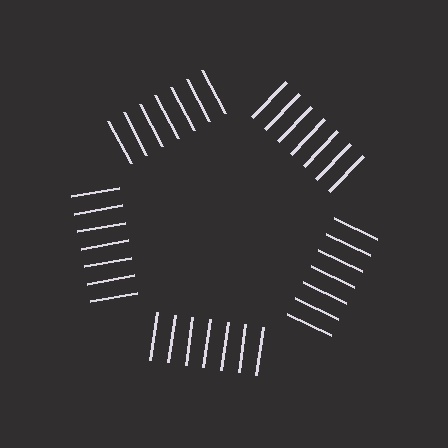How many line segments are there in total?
35 — 7 along each of the 5 edges.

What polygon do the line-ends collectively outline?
An illusory pentagon — the line segments terminate on its edges but no continuous stroke is drawn.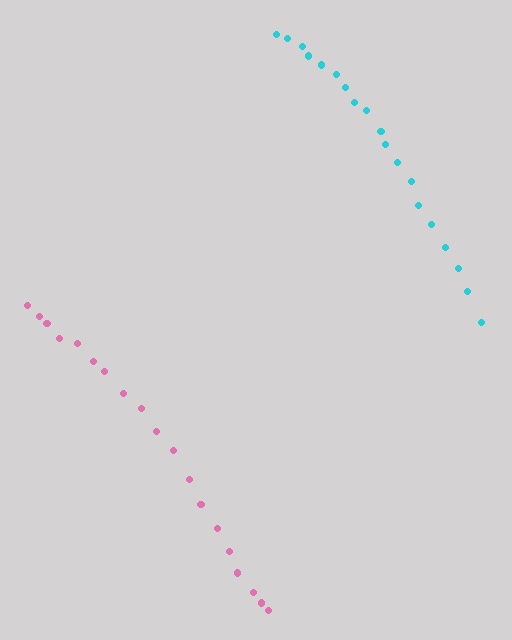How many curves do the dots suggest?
There are 2 distinct paths.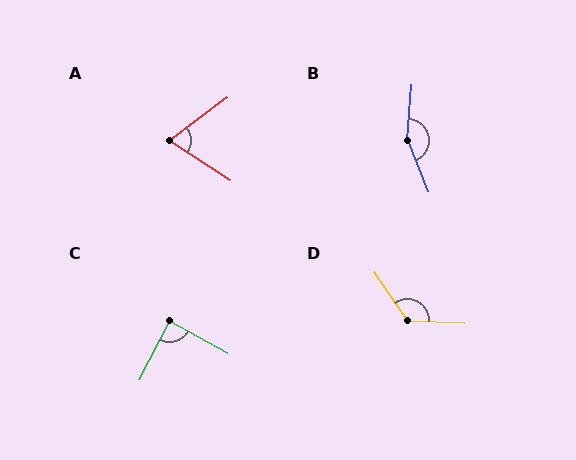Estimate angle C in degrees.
Approximately 88 degrees.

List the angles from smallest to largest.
A (70°), C (88°), D (128°), B (154°).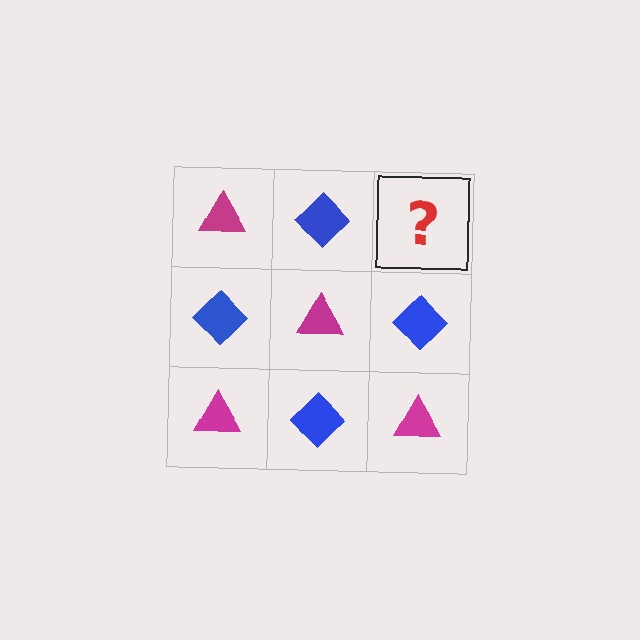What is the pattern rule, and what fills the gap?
The rule is that it alternates magenta triangle and blue diamond in a checkerboard pattern. The gap should be filled with a magenta triangle.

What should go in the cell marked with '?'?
The missing cell should contain a magenta triangle.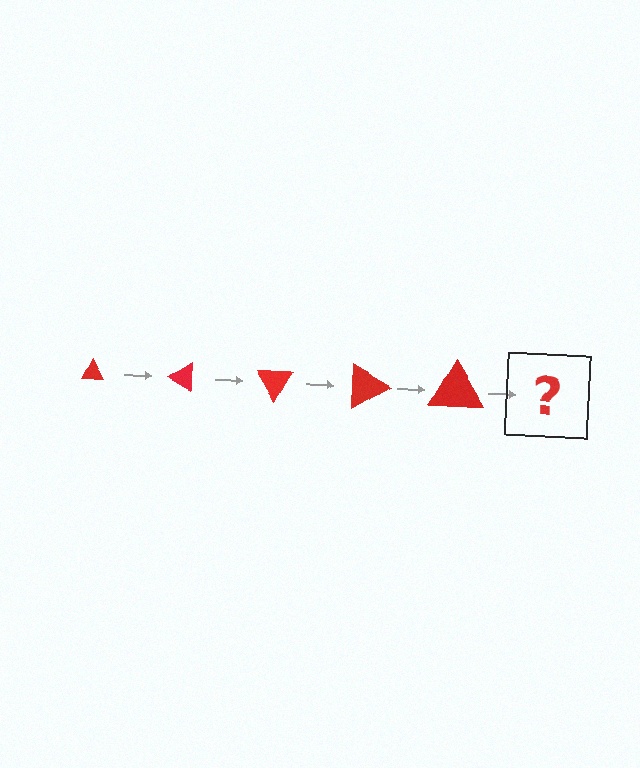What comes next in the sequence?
The next element should be a triangle, larger than the previous one and rotated 150 degrees from the start.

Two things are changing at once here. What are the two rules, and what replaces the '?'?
The two rules are that the triangle grows larger each step and it rotates 30 degrees each step. The '?' should be a triangle, larger than the previous one and rotated 150 degrees from the start.